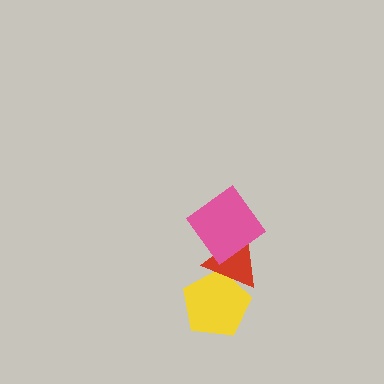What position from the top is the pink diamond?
The pink diamond is 1st from the top.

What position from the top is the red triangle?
The red triangle is 2nd from the top.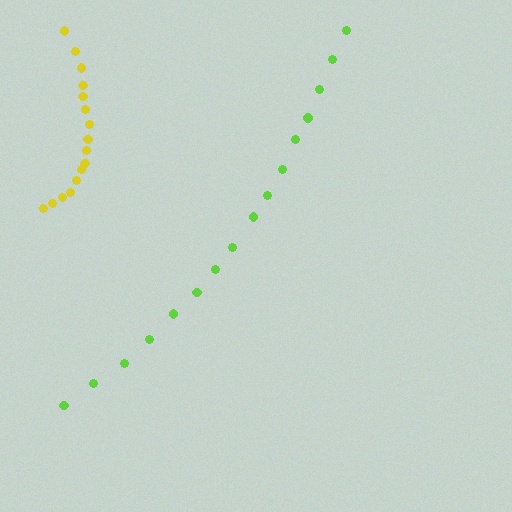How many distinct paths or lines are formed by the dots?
There are 2 distinct paths.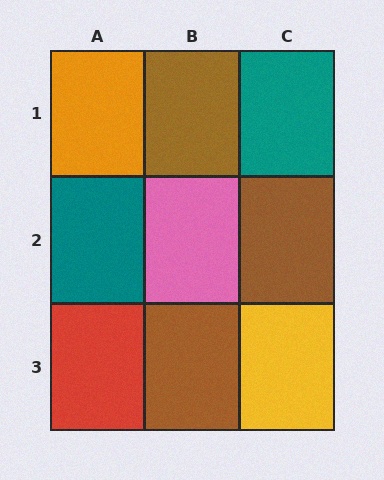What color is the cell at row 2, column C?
Brown.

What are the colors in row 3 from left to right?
Red, brown, yellow.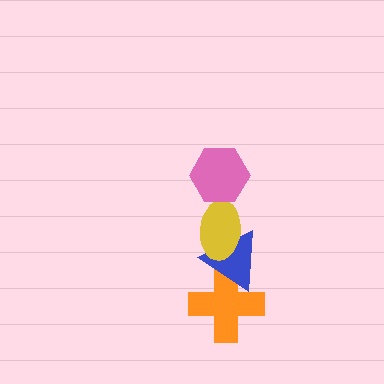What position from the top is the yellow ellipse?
The yellow ellipse is 2nd from the top.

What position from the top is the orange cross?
The orange cross is 4th from the top.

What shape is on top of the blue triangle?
The yellow ellipse is on top of the blue triangle.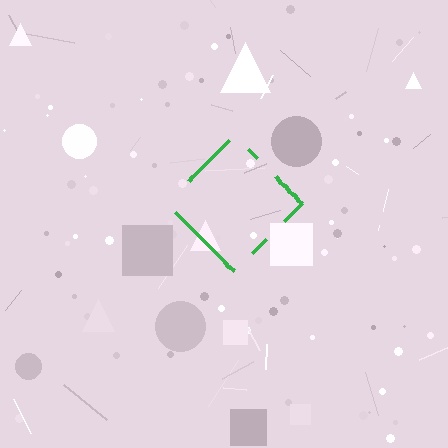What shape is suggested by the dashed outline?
The dashed outline suggests a diamond.